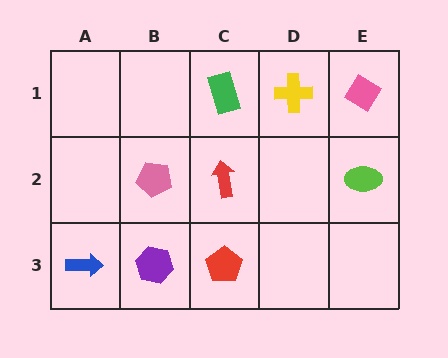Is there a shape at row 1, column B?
No, that cell is empty.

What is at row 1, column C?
A green rectangle.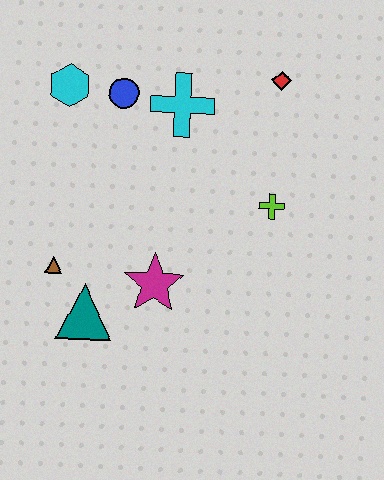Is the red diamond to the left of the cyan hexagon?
No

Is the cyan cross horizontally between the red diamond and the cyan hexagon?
Yes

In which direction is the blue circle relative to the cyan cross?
The blue circle is to the left of the cyan cross.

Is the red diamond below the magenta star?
No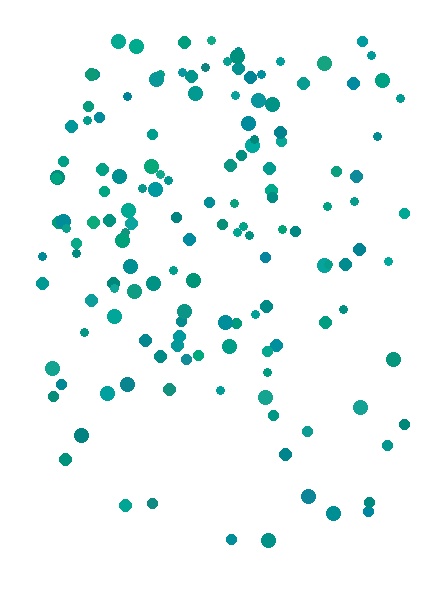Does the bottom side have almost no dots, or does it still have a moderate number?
Still a moderate number, just noticeably fewer than the top.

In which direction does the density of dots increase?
From bottom to top, with the top side densest.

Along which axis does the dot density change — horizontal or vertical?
Vertical.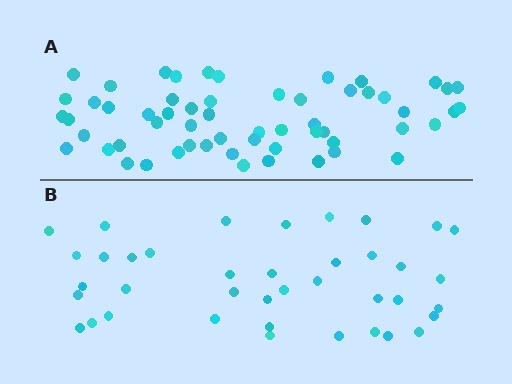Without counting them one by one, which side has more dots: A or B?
Region A (the top region) has more dots.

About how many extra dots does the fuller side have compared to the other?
Region A has approximately 20 more dots than region B.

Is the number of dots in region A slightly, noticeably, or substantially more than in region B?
Region A has substantially more. The ratio is roughly 1.5 to 1.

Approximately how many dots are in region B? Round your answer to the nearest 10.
About 40 dots. (The exact count is 39, which rounds to 40.)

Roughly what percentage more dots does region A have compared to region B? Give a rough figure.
About 50% more.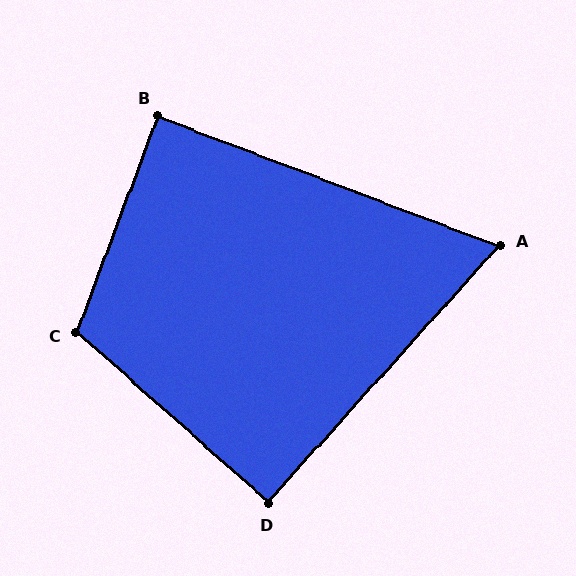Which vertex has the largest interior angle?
C, at approximately 111 degrees.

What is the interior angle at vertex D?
Approximately 90 degrees (approximately right).